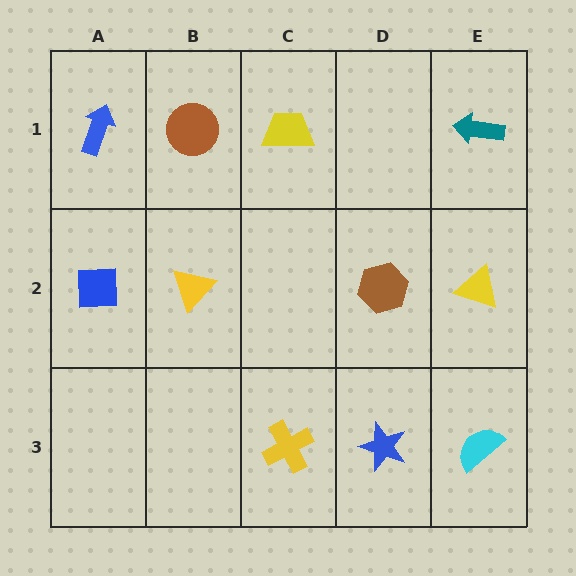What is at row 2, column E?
A yellow triangle.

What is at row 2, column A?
A blue square.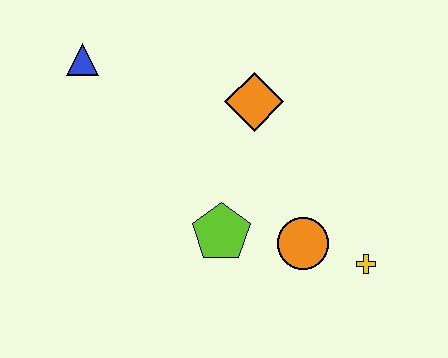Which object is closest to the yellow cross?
The orange circle is closest to the yellow cross.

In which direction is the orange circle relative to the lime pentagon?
The orange circle is to the right of the lime pentagon.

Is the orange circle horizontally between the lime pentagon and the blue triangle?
No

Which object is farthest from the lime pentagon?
The blue triangle is farthest from the lime pentagon.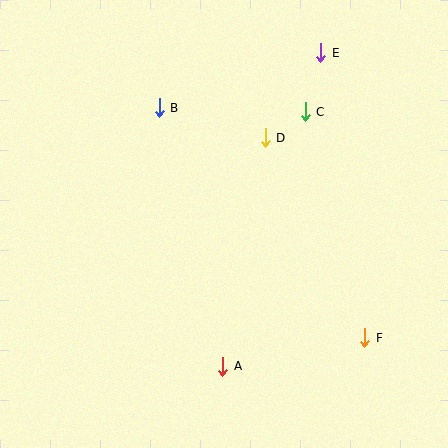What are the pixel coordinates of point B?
Point B is at (159, 108).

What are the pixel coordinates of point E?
Point E is at (321, 53).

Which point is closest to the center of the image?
Point D at (265, 138) is closest to the center.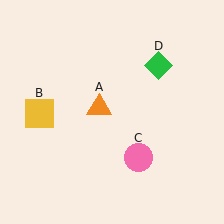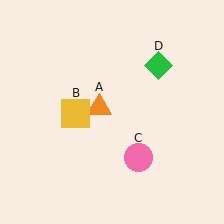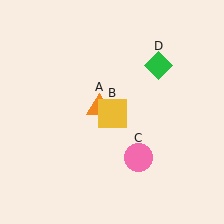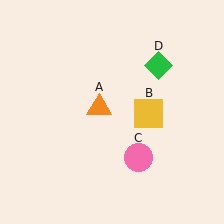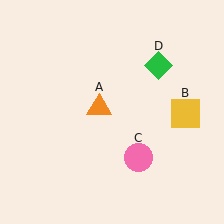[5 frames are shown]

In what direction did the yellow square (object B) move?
The yellow square (object B) moved right.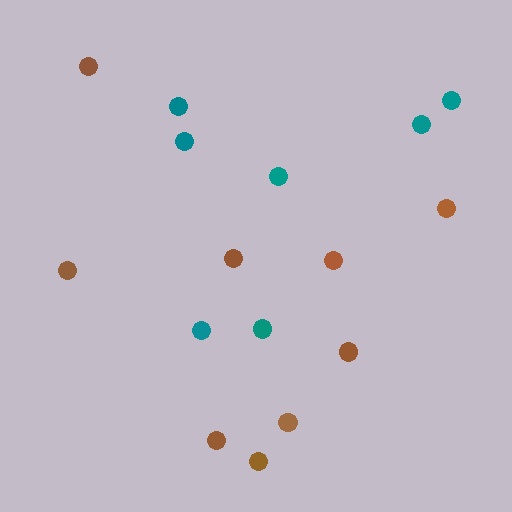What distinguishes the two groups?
There are 2 groups: one group of brown circles (9) and one group of teal circles (7).